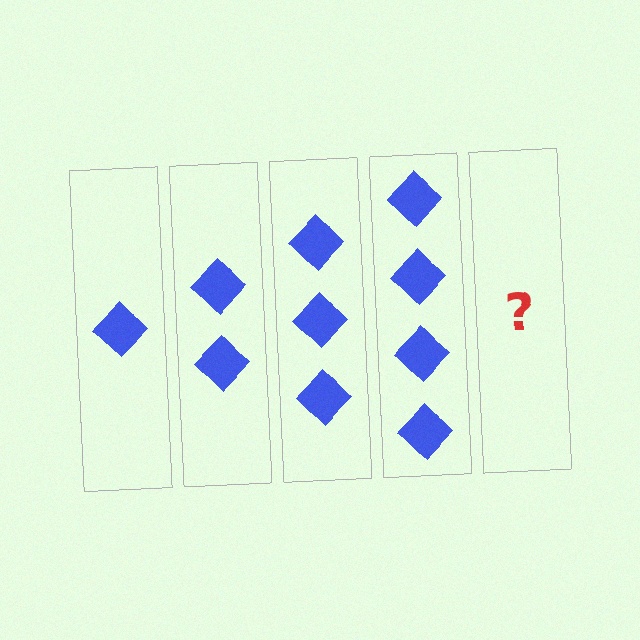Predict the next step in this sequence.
The next step is 5 diamonds.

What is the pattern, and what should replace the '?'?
The pattern is that each step adds one more diamond. The '?' should be 5 diamonds.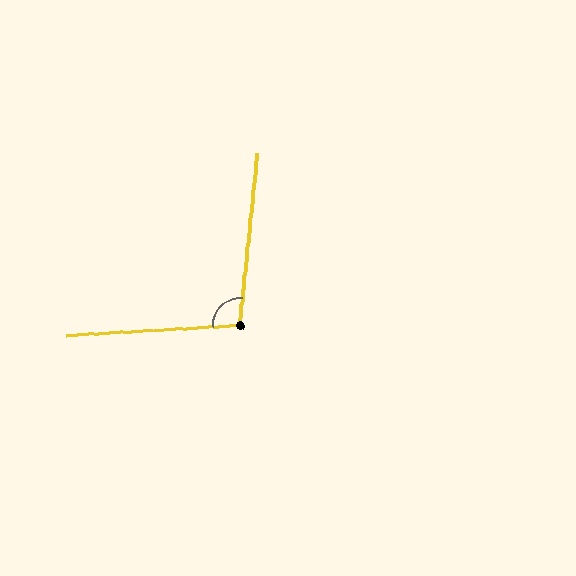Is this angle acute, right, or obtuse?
It is obtuse.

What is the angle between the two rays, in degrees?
Approximately 99 degrees.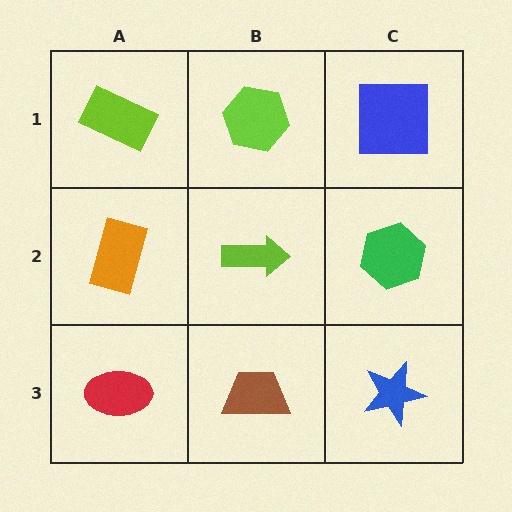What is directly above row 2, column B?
A lime hexagon.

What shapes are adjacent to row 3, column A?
An orange rectangle (row 2, column A), a brown trapezoid (row 3, column B).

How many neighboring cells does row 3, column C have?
2.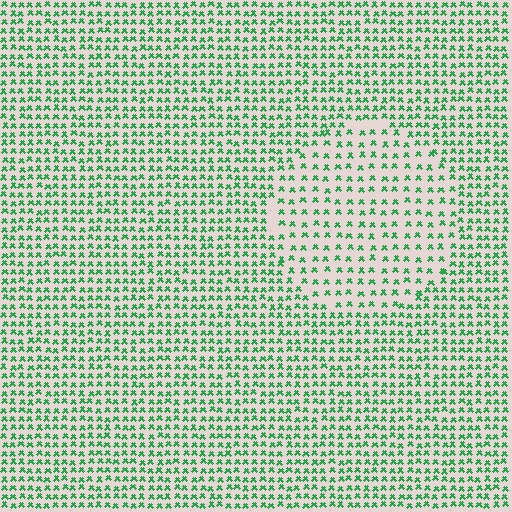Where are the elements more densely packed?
The elements are more densely packed outside the circle boundary.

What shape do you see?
I see a circle.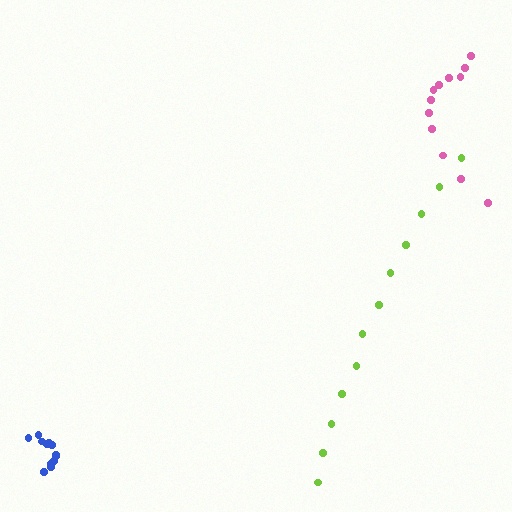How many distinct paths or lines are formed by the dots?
There are 3 distinct paths.